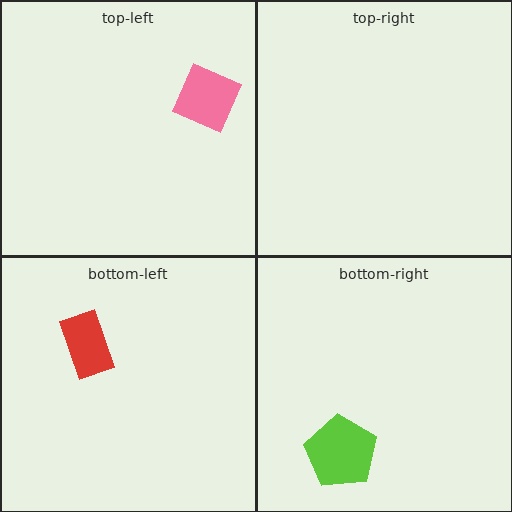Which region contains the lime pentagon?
The bottom-right region.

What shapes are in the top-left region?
The pink square.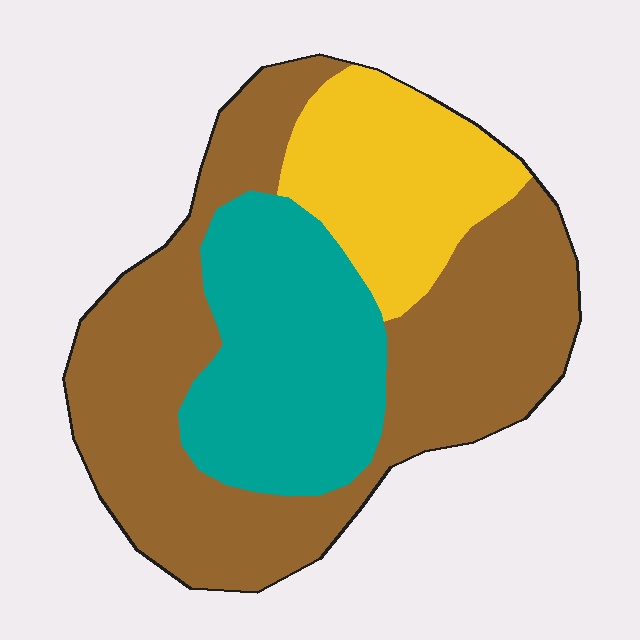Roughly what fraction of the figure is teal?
Teal takes up about one quarter (1/4) of the figure.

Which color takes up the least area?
Yellow, at roughly 20%.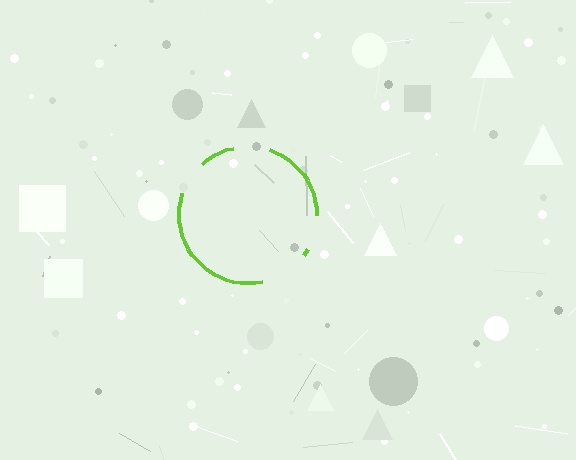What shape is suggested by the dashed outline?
The dashed outline suggests a circle.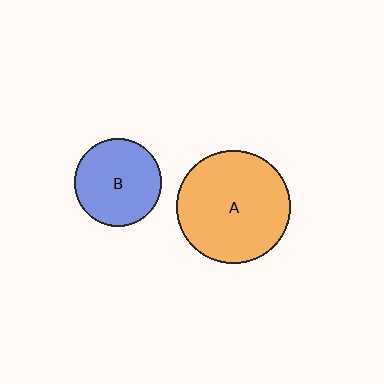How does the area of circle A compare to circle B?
Approximately 1.7 times.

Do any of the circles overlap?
No, none of the circles overlap.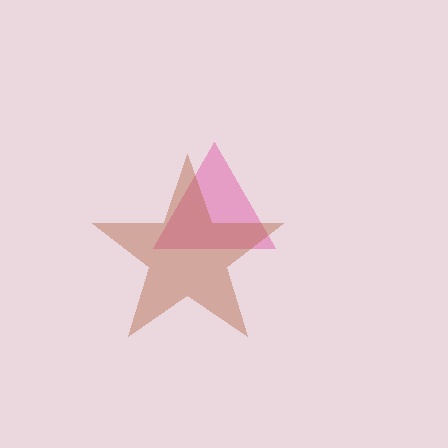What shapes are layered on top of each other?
The layered shapes are: a pink triangle, a brown star.